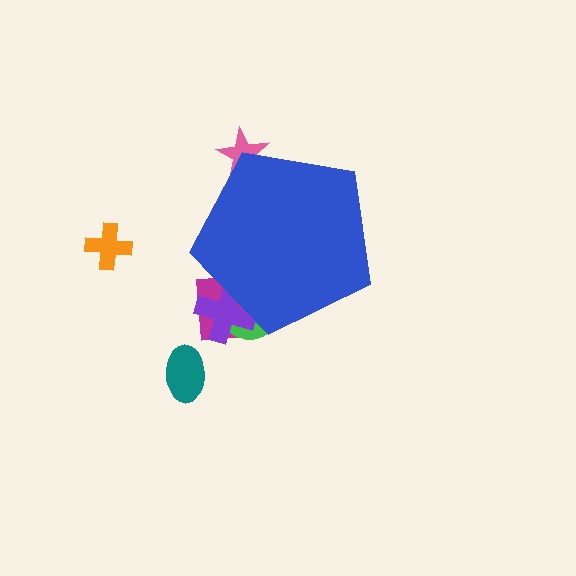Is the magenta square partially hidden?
Yes, the magenta square is partially hidden behind the blue pentagon.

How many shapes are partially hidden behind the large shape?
4 shapes are partially hidden.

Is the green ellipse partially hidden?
Yes, the green ellipse is partially hidden behind the blue pentagon.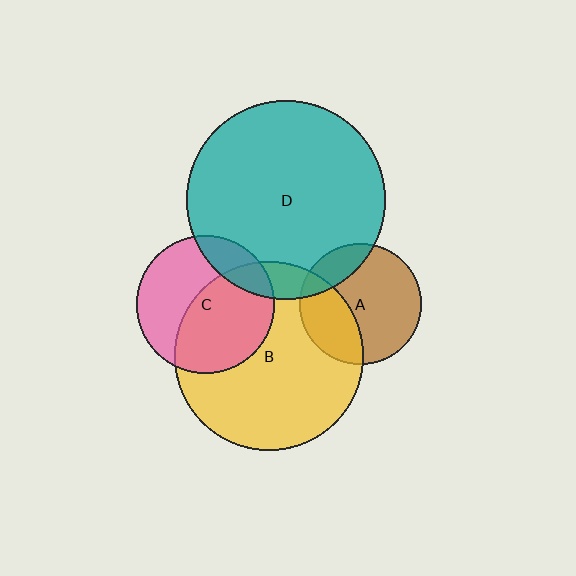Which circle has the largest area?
Circle D (teal).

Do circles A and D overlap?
Yes.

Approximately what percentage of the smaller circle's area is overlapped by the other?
Approximately 20%.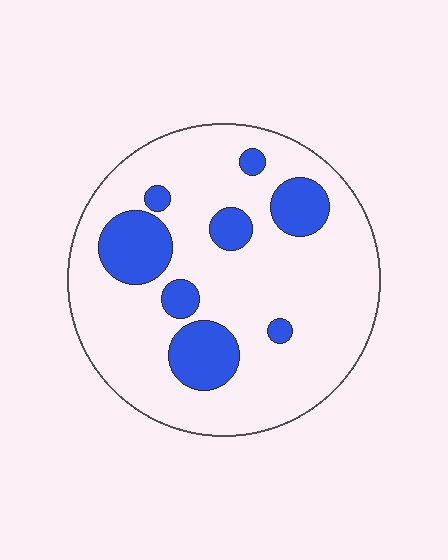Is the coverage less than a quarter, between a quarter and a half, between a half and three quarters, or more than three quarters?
Less than a quarter.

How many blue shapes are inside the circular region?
8.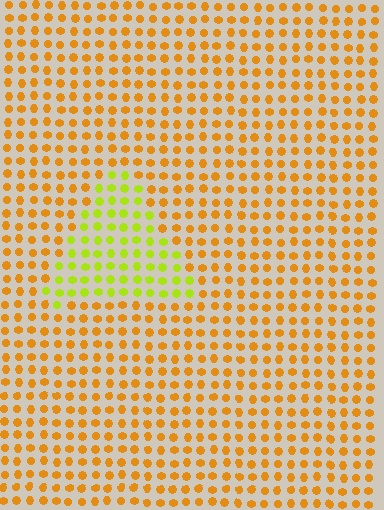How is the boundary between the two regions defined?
The boundary is defined purely by a slight shift in hue (about 43 degrees). Spacing, size, and orientation are identical on both sides.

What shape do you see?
I see a triangle.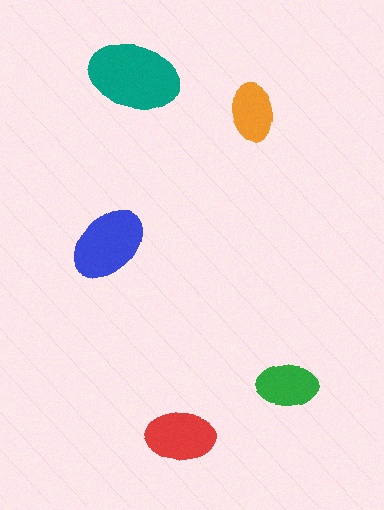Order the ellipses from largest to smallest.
the teal one, the blue one, the red one, the green one, the orange one.